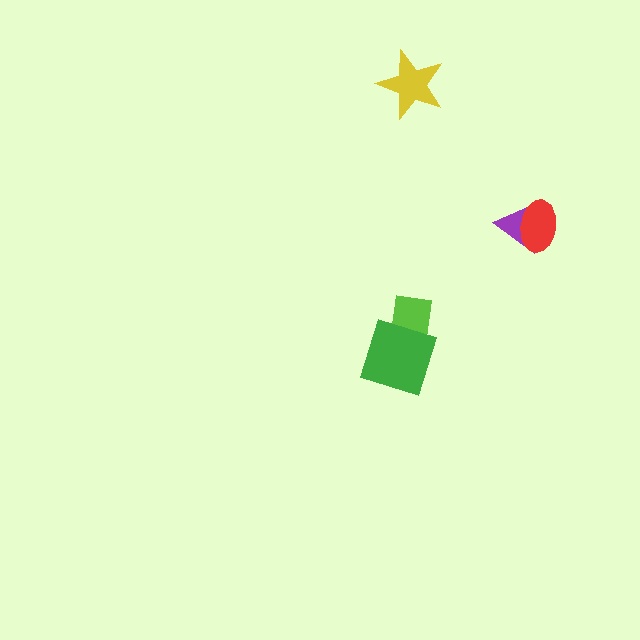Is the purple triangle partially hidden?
Yes, it is partially covered by another shape.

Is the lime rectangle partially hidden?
Yes, it is partially covered by another shape.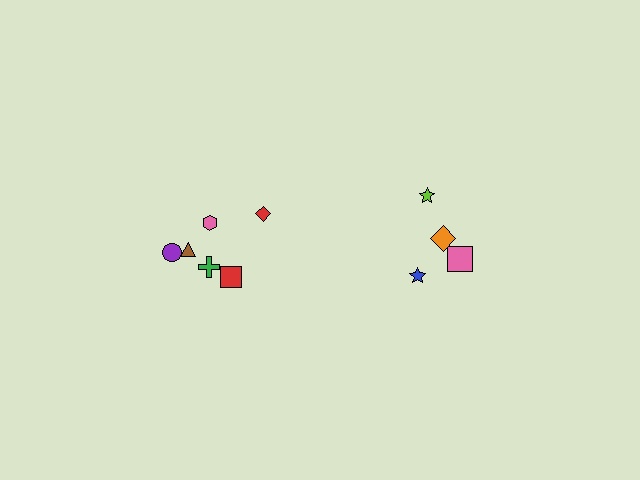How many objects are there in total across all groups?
There are 10 objects.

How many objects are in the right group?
There are 4 objects.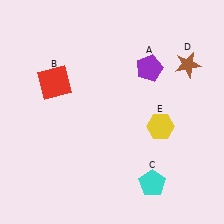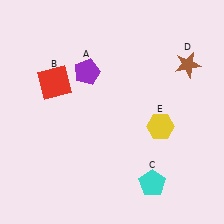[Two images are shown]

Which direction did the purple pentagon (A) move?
The purple pentagon (A) moved left.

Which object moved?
The purple pentagon (A) moved left.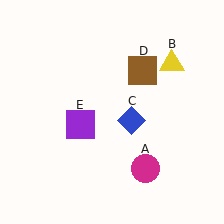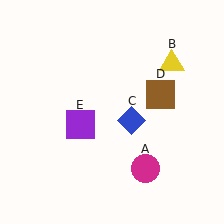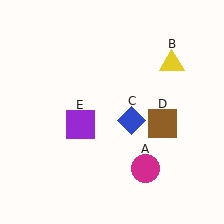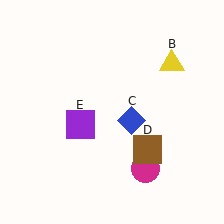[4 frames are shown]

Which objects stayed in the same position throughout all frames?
Magenta circle (object A) and yellow triangle (object B) and blue diamond (object C) and purple square (object E) remained stationary.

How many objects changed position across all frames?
1 object changed position: brown square (object D).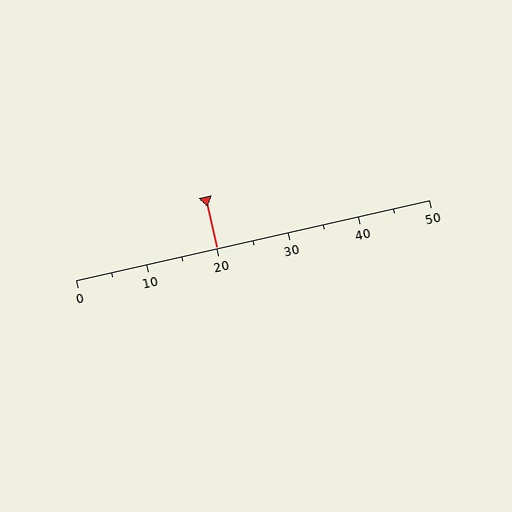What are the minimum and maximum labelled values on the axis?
The axis runs from 0 to 50.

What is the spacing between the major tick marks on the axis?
The major ticks are spaced 10 apart.